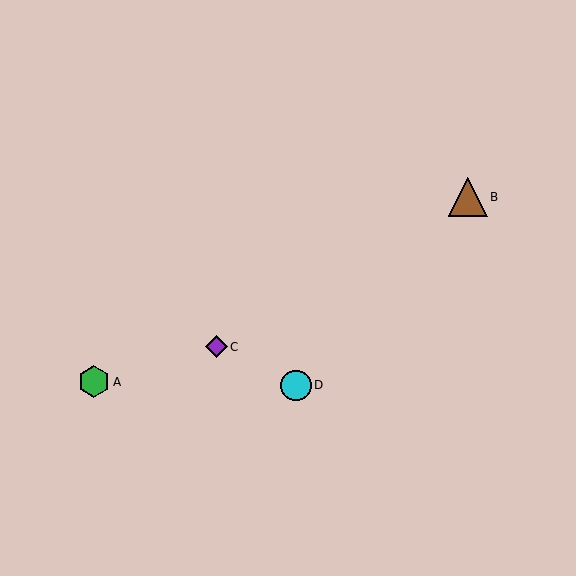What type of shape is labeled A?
Shape A is a green hexagon.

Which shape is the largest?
The brown triangle (labeled B) is the largest.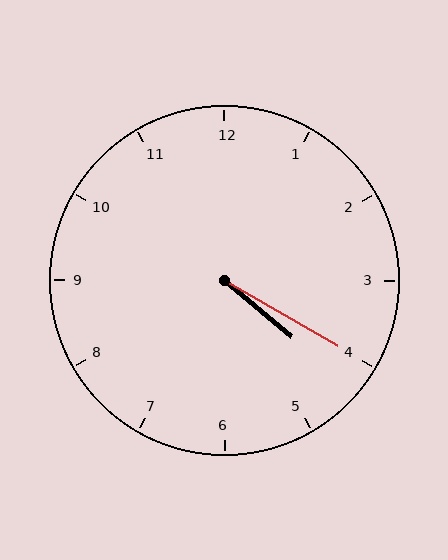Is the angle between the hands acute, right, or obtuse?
It is acute.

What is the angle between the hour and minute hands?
Approximately 10 degrees.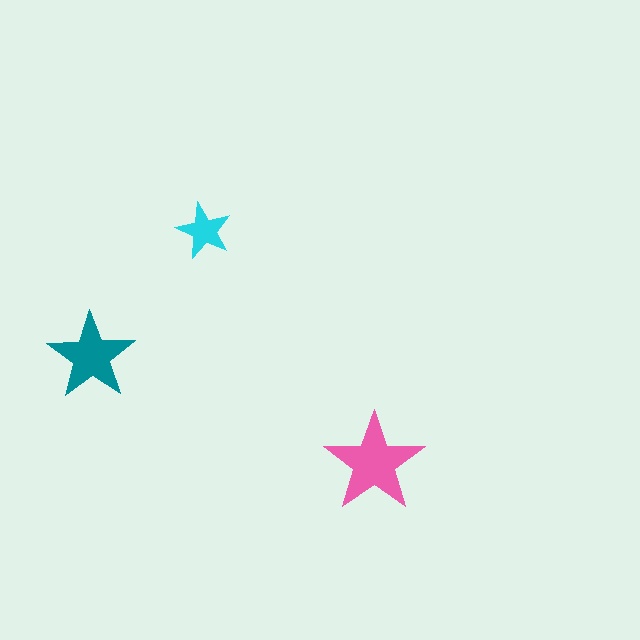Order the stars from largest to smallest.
the pink one, the teal one, the cyan one.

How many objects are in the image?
There are 3 objects in the image.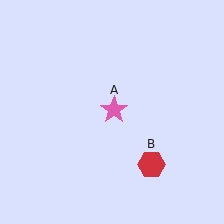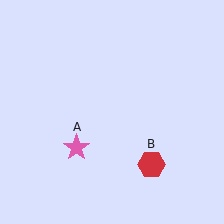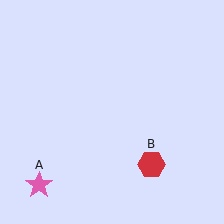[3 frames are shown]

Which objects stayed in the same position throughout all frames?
Red hexagon (object B) remained stationary.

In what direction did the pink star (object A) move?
The pink star (object A) moved down and to the left.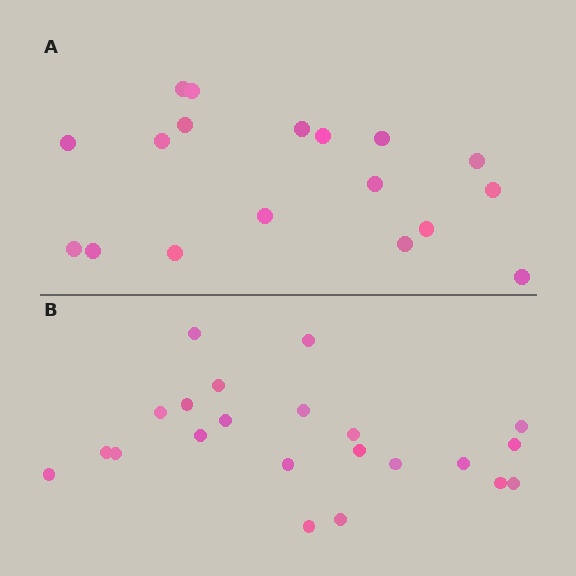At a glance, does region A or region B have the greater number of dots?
Region B (the bottom region) has more dots.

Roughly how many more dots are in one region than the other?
Region B has about 4 more dots than region A.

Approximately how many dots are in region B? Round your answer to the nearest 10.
About 20 dots. (The exact count is 22, which rounds to 20.)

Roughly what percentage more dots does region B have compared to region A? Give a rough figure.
About 20% more.